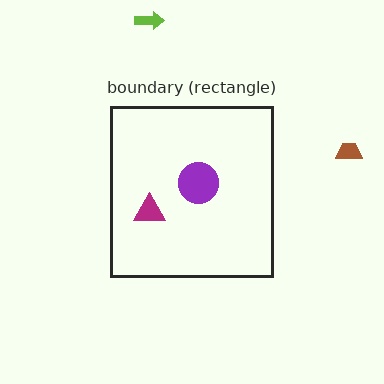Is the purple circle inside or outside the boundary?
Inside.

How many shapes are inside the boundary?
2 inside, 2 outside.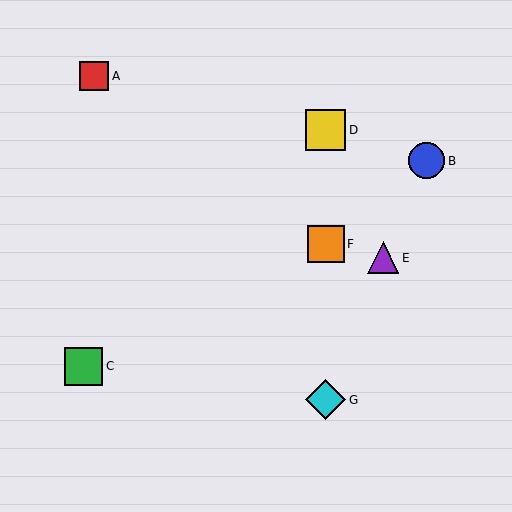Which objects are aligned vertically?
Objects D, F, G are aligned vertically.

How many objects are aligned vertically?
3 objects (D, F, G) are aligned vertically.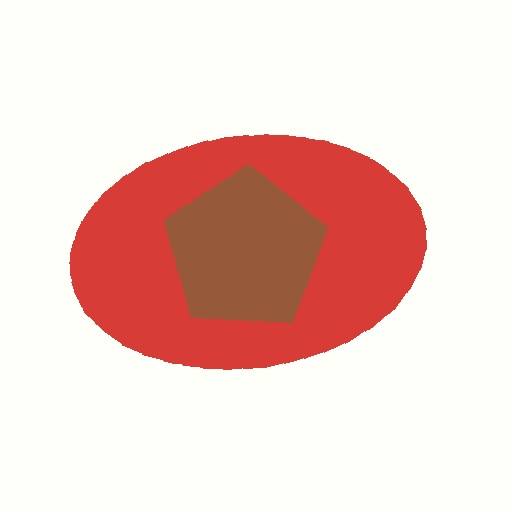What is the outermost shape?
The red ellipse.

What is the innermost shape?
The brown pentagon.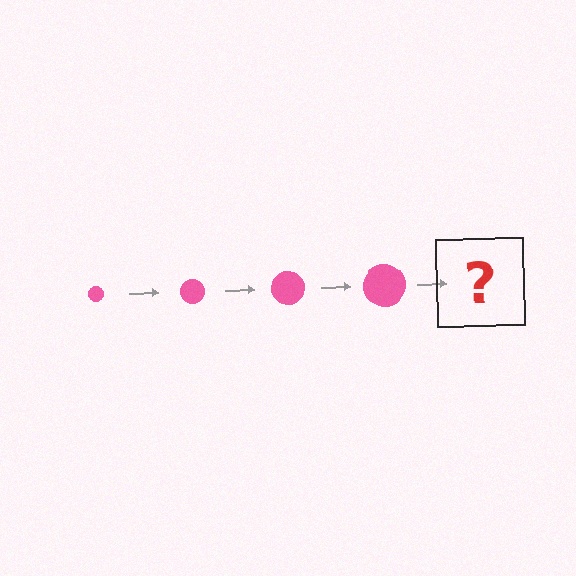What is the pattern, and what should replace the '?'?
The pattern is that the circle gets progressively larger each step. The '?' should be a pink circle, larger than the previous one.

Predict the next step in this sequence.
The next step is a pink circle, larger than the previous one.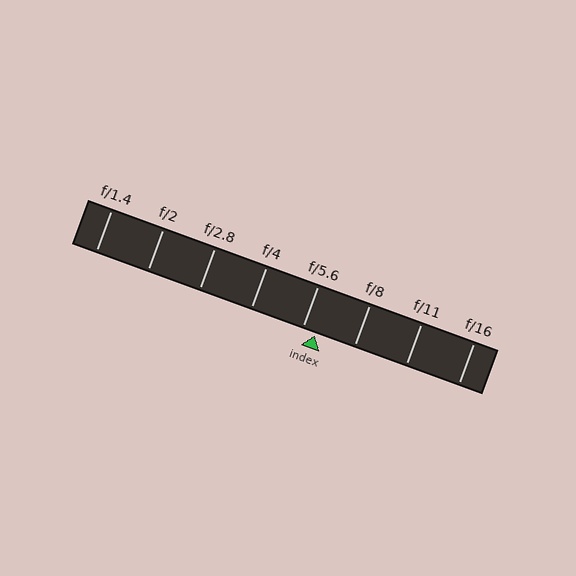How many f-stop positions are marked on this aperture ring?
There are 8 f-stop positions marked.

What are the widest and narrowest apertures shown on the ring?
The widest aperture shown is f/1.4 and the narrowest is f/16.